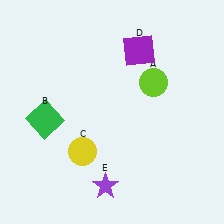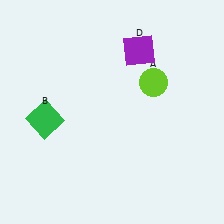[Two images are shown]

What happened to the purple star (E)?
The purple star (E) was removed in Image 2. It was in the bottom-left area of Image 1.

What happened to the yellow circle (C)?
The yellow circle (C) was removed in Image 2. It was in the bottom-left area of Image 1.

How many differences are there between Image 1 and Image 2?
There are 2 differences between the two images.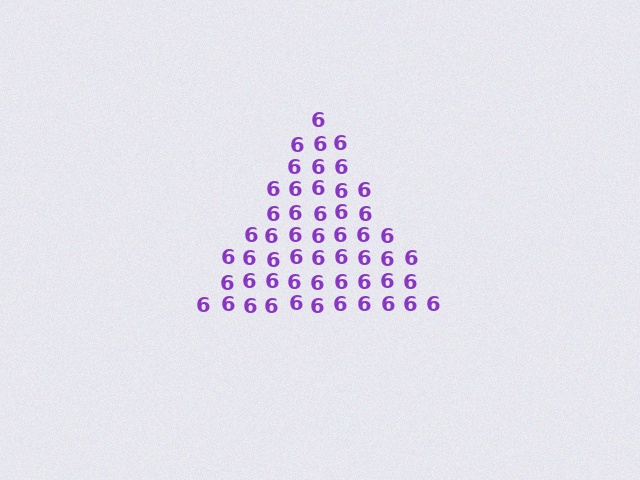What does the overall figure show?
The overall figure shows a triangle.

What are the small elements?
The small elements are digit 6's.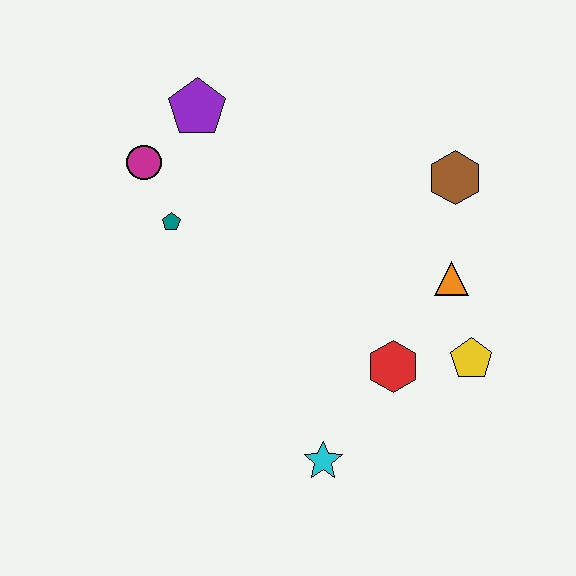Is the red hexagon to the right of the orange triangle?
No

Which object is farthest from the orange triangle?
The magenta circle is farthest from the orange triangle.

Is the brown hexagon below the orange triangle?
No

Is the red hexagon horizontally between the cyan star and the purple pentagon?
No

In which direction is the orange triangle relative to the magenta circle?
The orange triangle is to the right of the magenta circle.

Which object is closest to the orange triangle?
The yellow pentagon is closest to the orange triangle.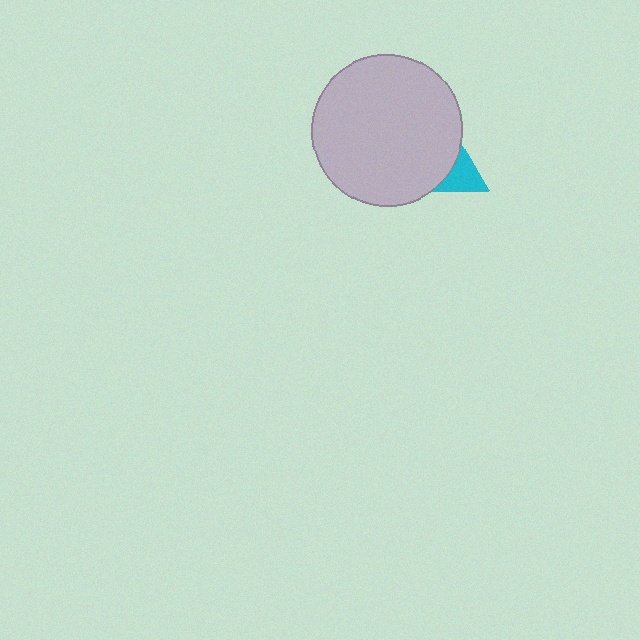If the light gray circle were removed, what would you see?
You would see the complete cyan triangle.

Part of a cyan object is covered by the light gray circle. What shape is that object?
It is a triangle.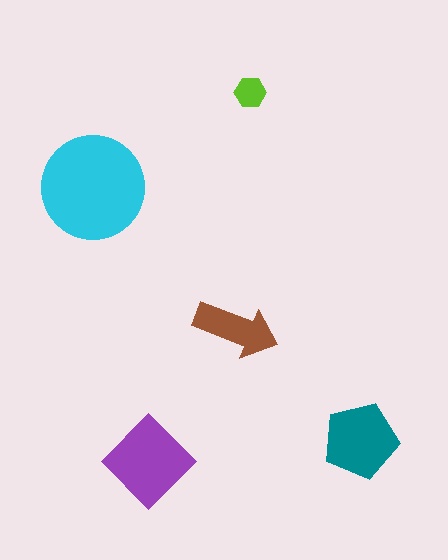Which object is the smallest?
The lime hexagon.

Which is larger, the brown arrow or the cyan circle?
The cyan circle.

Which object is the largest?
The cyan circle.